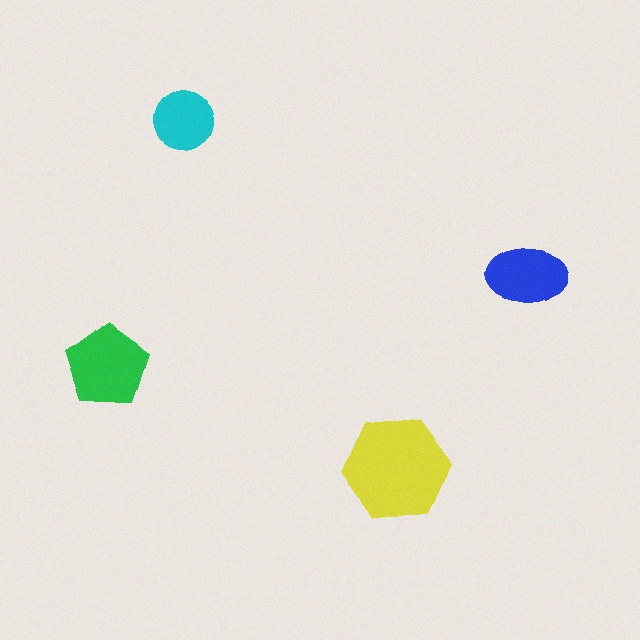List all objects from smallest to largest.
The cyan circle, the blue ellipse, the green pentagon, the yellow hexagon.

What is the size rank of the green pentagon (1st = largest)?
2nd.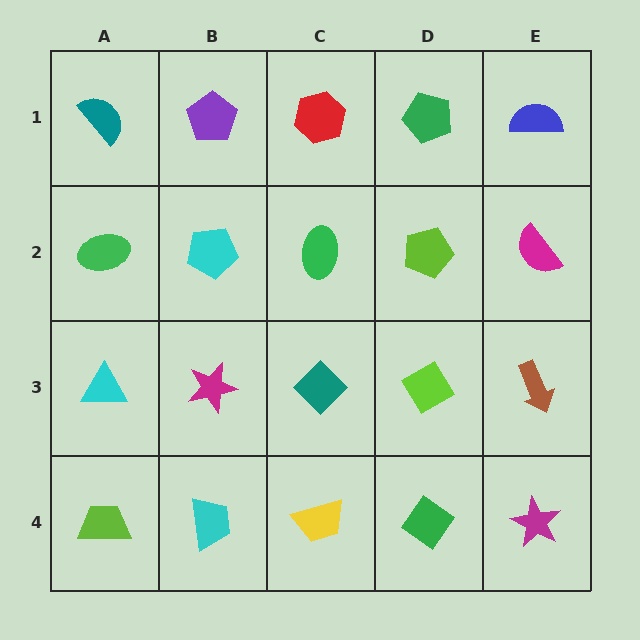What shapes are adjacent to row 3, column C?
A green ellipse (row 2, column C), a yellow trapezoid (row 4, column C), a magenta star (row 3, column B), a lime diamond (row 3, column D).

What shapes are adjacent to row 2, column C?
A red hexagon (row 1, column C), a teal diamond (row 3, column C), a cyan pentagon (row 2, column B), a lime pentagon (row 2, column D).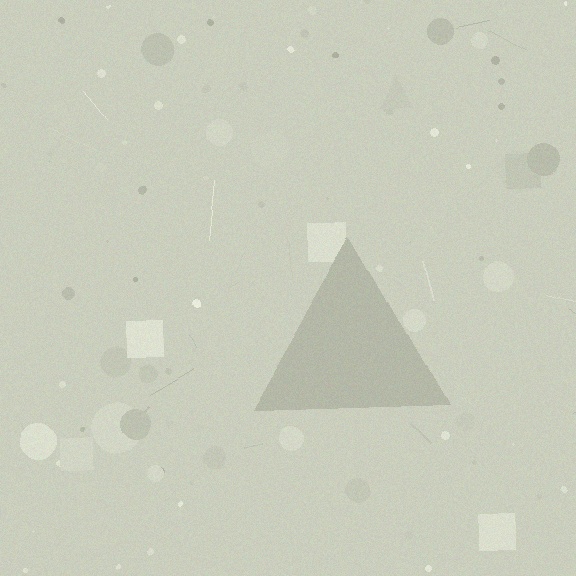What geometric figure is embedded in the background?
A triangle is embedded in the background.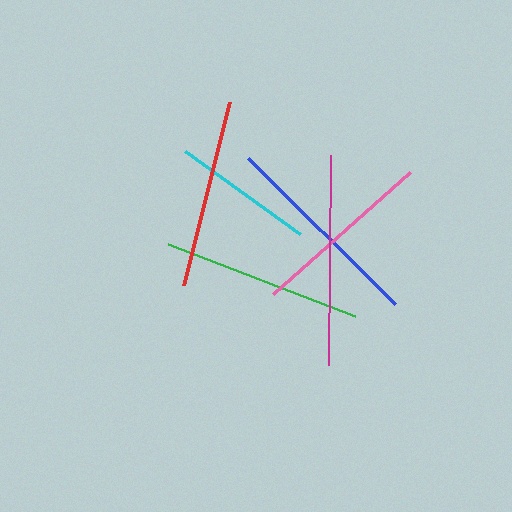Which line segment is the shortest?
The cyan line is the shortest at approximately 141 pixels.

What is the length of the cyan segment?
The cyan segment is approximately 141 pixels long.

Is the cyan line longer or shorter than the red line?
The red line is longer than the cyan line.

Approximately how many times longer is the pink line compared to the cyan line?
The pink line is approximately 1.3 times the length of the cyan line.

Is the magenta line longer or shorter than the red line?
The magenta line is longer than the red line.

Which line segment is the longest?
The magenta line is the longest at approximately 210 pixels.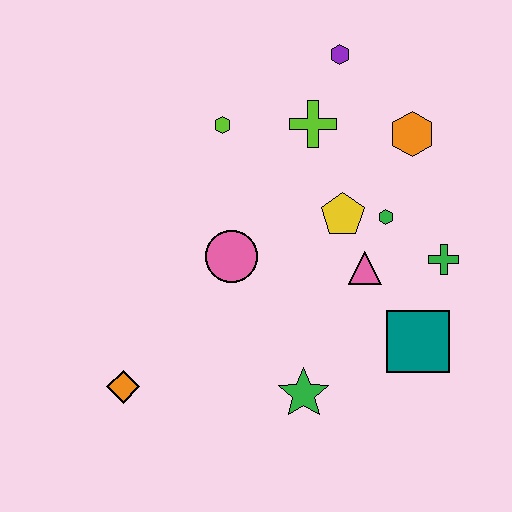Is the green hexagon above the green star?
Yes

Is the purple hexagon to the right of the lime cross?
Yes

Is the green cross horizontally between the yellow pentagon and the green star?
No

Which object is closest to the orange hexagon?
The green hexagon is closest to the orange hexagon.